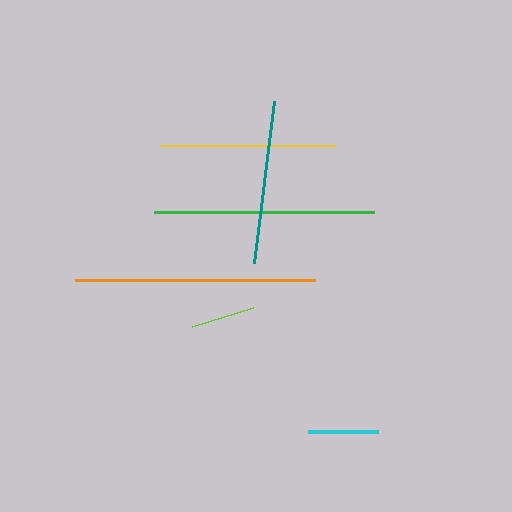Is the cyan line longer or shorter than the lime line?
The cyan line is longer than the lime line.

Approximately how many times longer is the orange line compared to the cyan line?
The orange line is approximately 3.4 times the length of the cyan line.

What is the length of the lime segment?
The lime segment is approximately 64 pixels long.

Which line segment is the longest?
The orange line is the longest at approximately 241 pixels.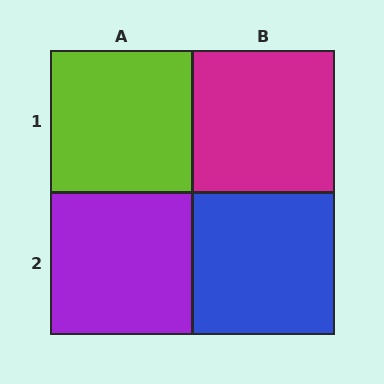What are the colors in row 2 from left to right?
Purple, blue.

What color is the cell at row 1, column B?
Magenta.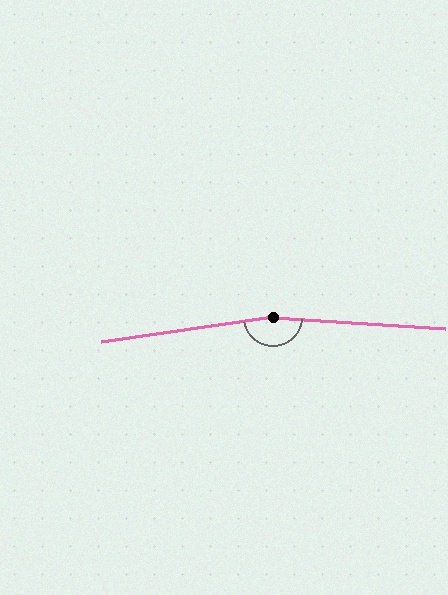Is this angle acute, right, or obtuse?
It is obtuse.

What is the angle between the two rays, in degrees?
Approximately 168 degrees.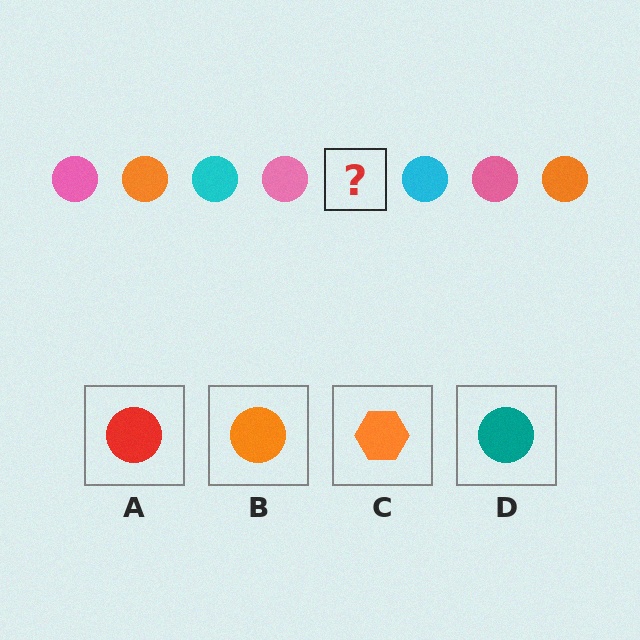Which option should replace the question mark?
Option B.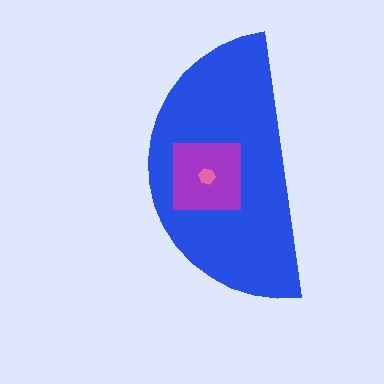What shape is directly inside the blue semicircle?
The purple square.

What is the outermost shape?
The blue semicircle.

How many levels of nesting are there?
3.